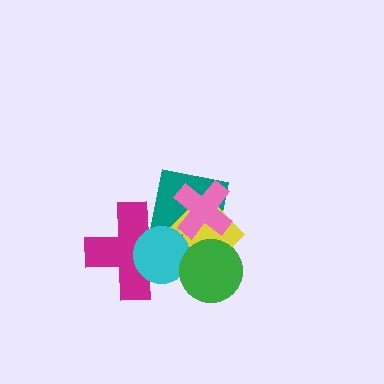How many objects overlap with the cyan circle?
4 objects overlap with the cyan circle.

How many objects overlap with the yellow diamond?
5 objects overlap with the yellow diamond.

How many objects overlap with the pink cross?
2 objects overlap with the pink cross.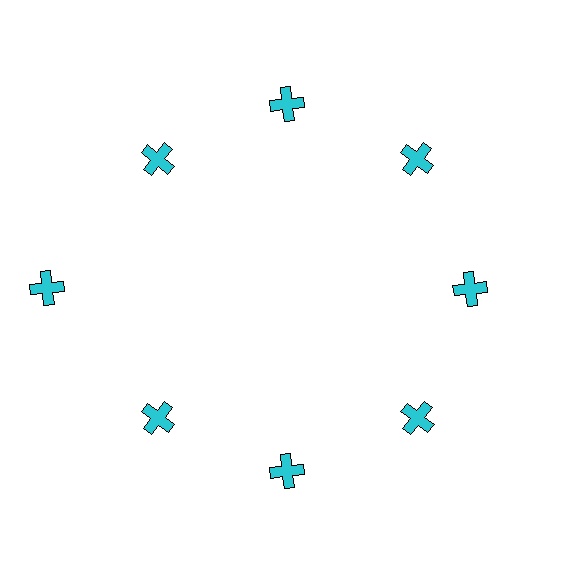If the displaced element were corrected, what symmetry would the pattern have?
It would have 8-fold rotational symmetry — the pattern would map onto itself every 45 degrees.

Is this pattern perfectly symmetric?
No. The 8 cyan crosses are arranged in a ring, but one element near the 9 o'clock position is pushed outward from the center, breaking the 8-fold rotational symmetry.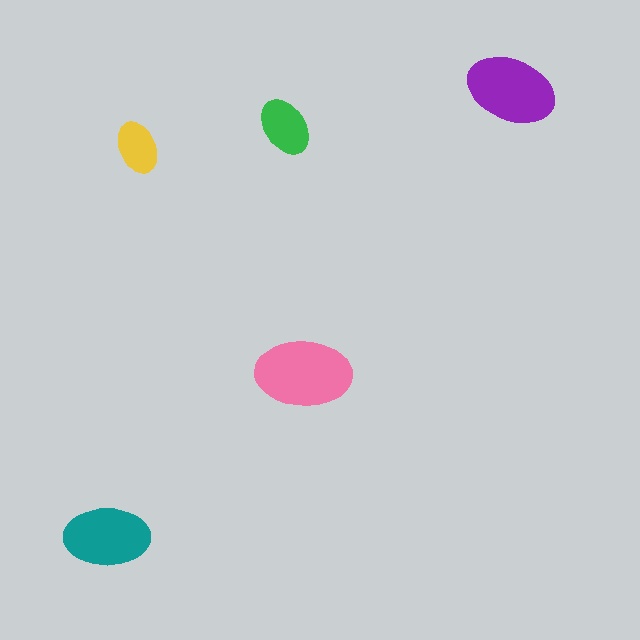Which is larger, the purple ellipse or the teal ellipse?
The purple one.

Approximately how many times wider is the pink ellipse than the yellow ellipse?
About 2 times wider.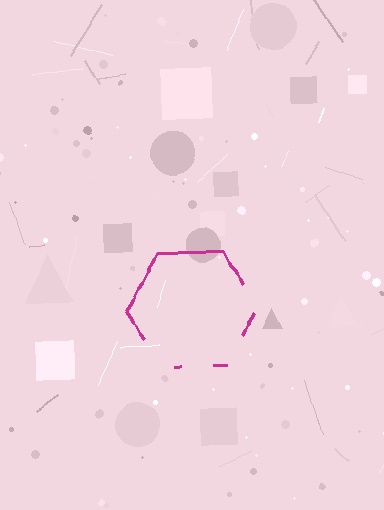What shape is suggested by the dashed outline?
The dashed outline suggests a hexagon.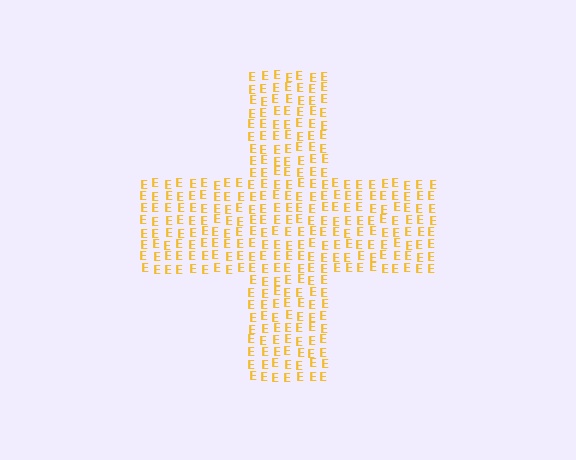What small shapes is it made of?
It is made of small letter E's.